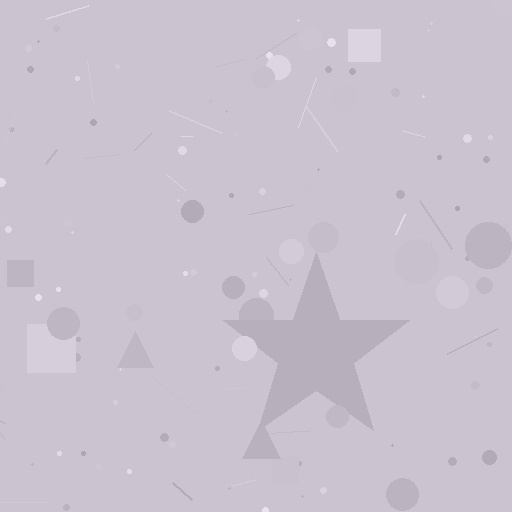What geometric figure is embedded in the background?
A star is embedded in the background.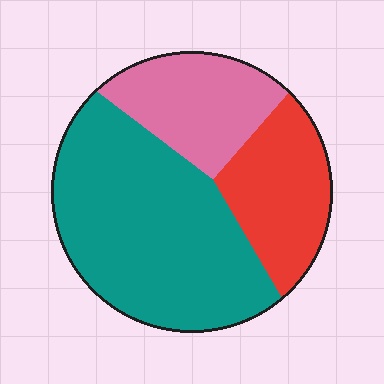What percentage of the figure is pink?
Pink takes up about one fifth (1/5) of the figure.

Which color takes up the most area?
Teal, at roughly 55%.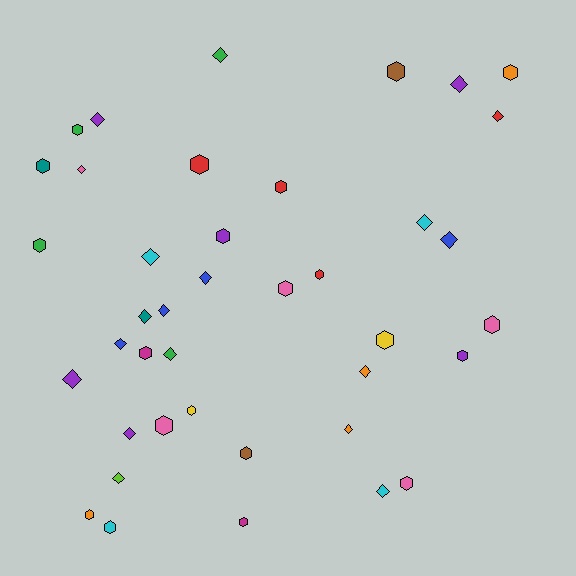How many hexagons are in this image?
There are 21 hexagons.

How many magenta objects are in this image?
There are 2 magenta objects.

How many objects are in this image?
There are 40 objects.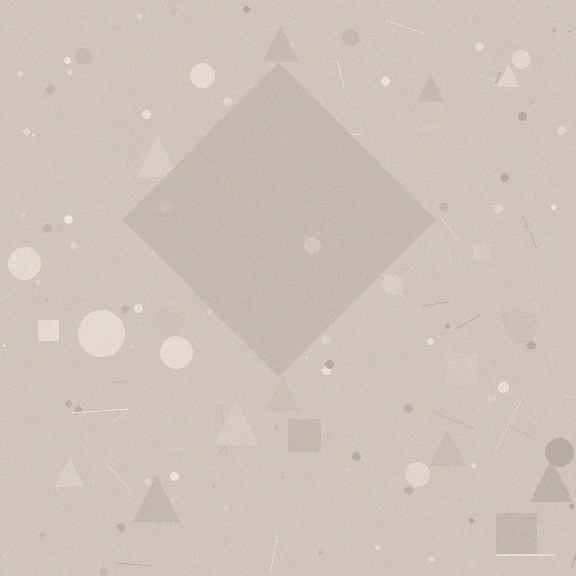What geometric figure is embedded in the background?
A diamond is embedded in the background.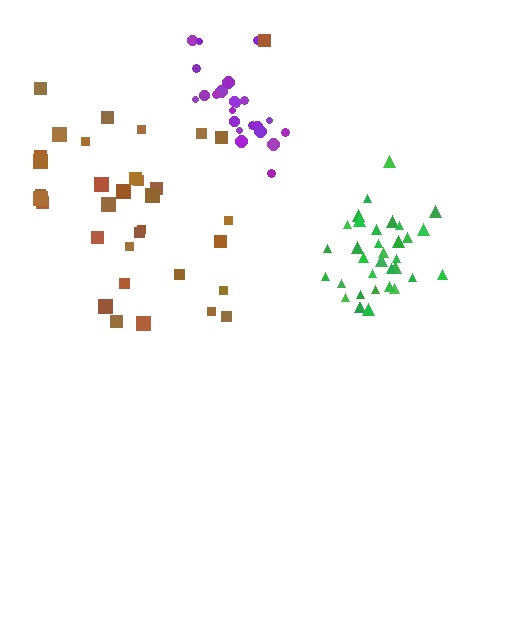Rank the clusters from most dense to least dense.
green, purple, brown.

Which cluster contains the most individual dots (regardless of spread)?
Green (34).